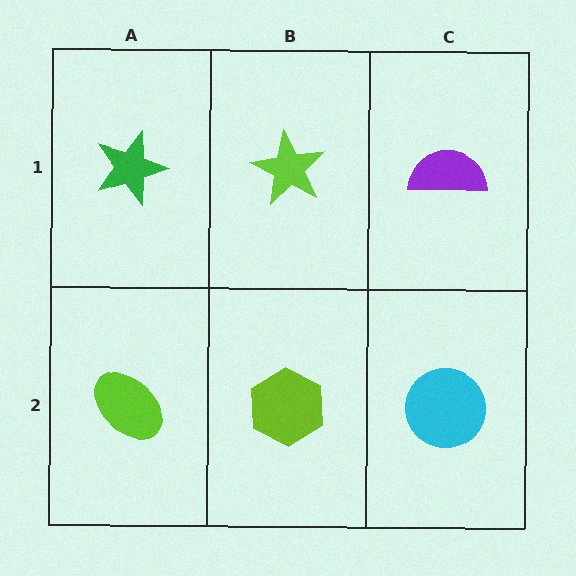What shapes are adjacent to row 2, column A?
A green star (row 1, column A), a lime hexagon (row 2, column B).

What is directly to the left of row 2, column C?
A lime hexagon.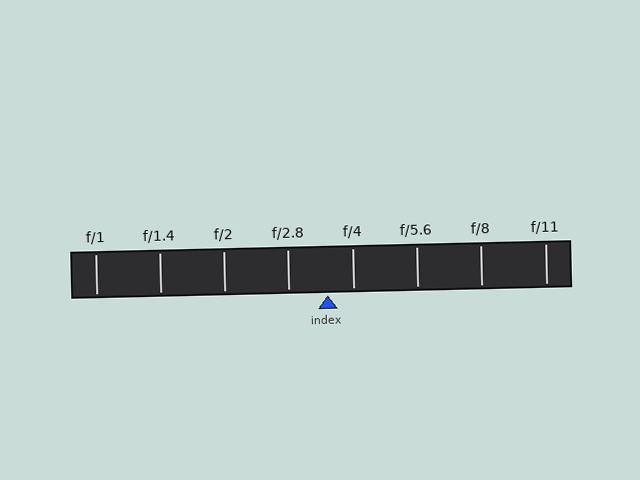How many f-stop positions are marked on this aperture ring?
There are 8 f-stop positions marked.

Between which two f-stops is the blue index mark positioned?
The index mark is between f/2.8 and f/4.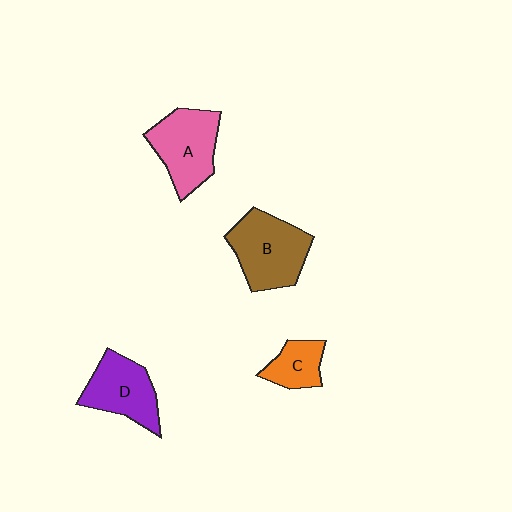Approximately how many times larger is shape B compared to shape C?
Approximately 2.0 times.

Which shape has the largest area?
Shape B (brown).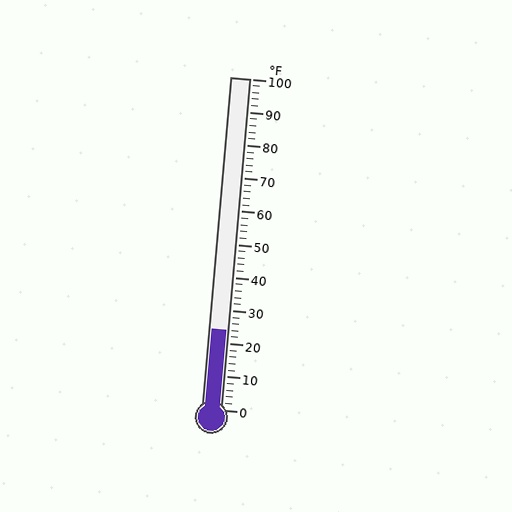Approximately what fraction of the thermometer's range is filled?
The thermometer is filled to approximately 25% of its range.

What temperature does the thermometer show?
The thermometer shows approximately 24°F.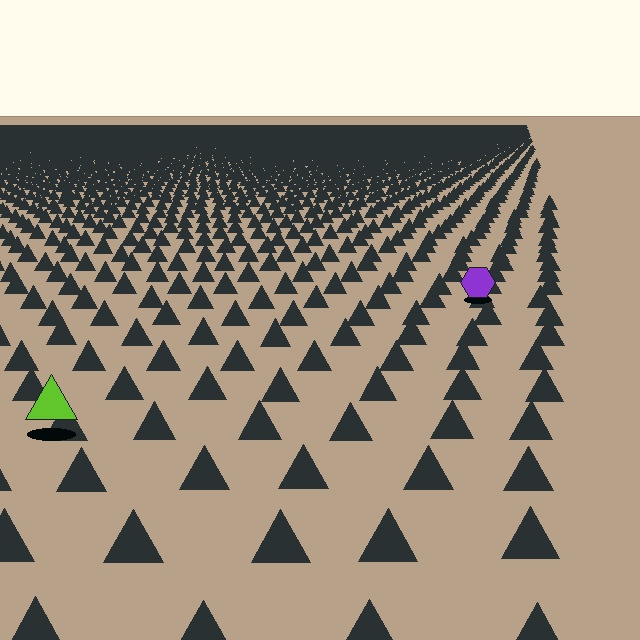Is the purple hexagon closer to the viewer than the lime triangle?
No. The lime triangle is closer — you can tell from the texture gradient: the ground texture is coarser near it.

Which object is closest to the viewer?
The lime triangle is closest. The texture marks near it are larger and more spread out.